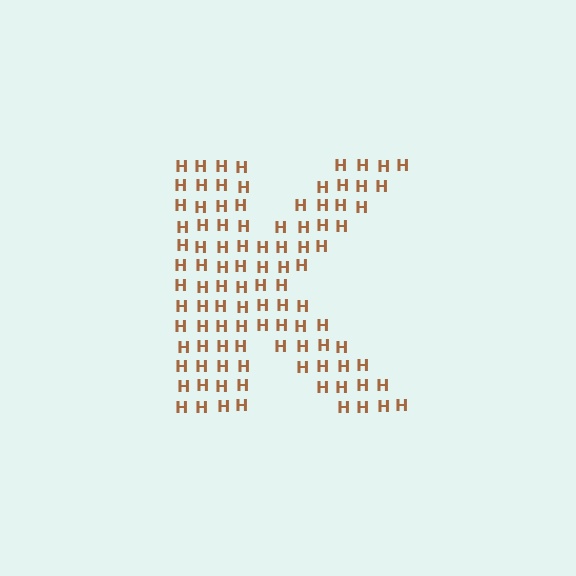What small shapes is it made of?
It is made of small letter H's.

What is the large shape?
The large shape is the letter K.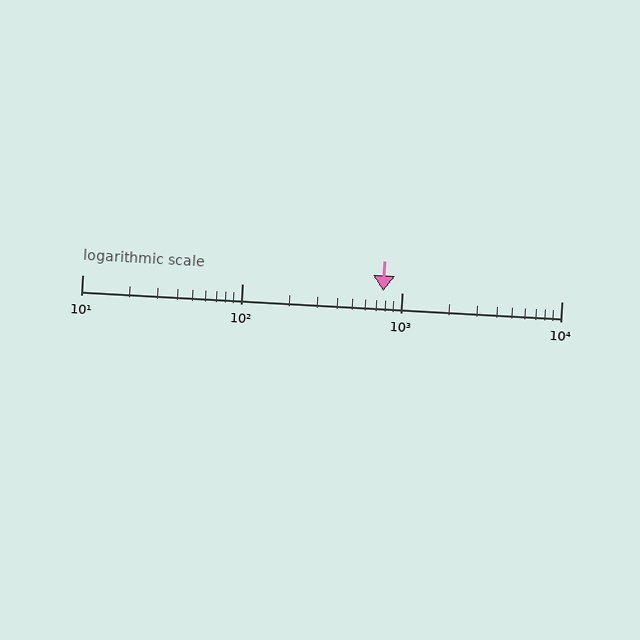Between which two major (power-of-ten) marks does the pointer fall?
The pointer is between 100 and 1000.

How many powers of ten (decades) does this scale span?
The scale spans 3 decades, from 10 to 10000.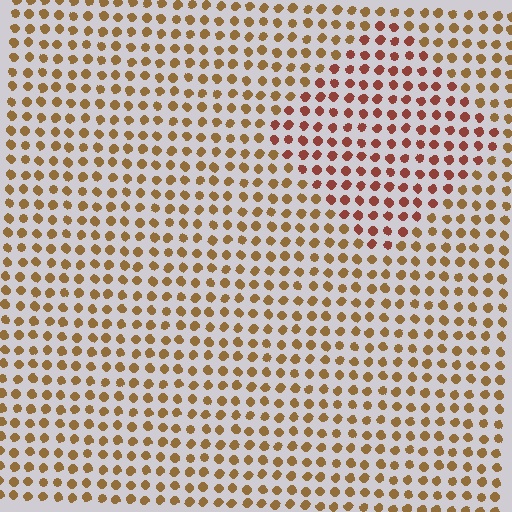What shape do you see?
I see a diamond.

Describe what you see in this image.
The image is filled with small brown elements in a uniform arrangement. A diamond-shaped region is visible where the elements are tinted to a slightly different hue, forming a subtle color boundary.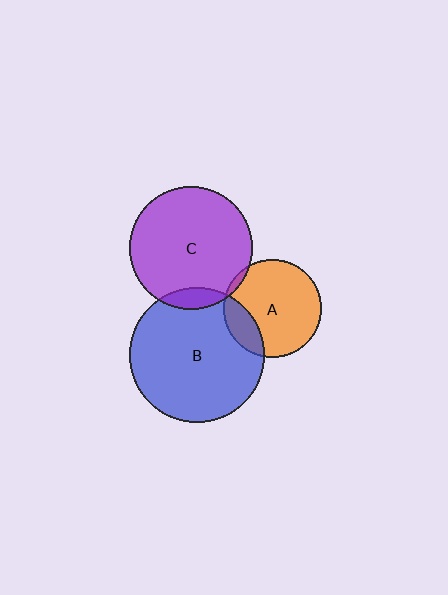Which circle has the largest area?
Circle B (blue).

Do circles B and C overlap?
Yes.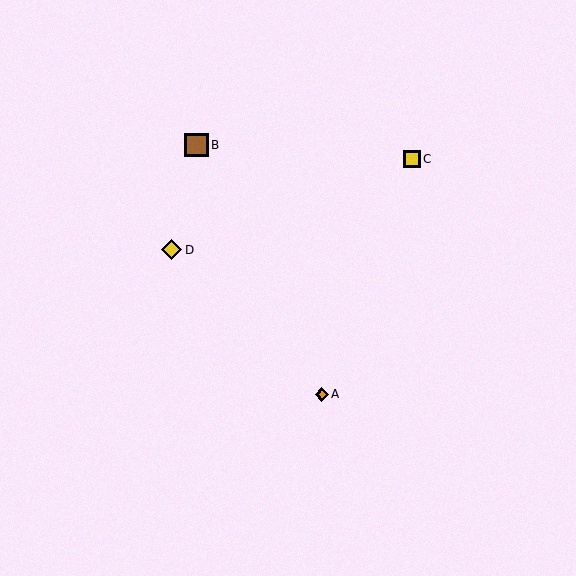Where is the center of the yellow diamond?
The center of the yellow diamond is at (172, 250).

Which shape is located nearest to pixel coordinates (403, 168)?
The yellow square (labeled C) at (412, 159) is nearest to that location.